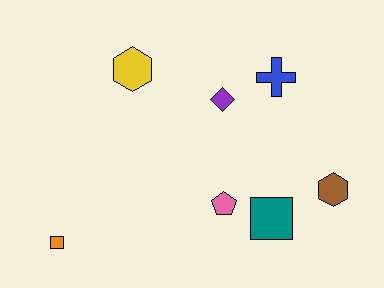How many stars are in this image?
There are no stars.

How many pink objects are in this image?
There is 1 pink object.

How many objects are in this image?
There are 7 objects.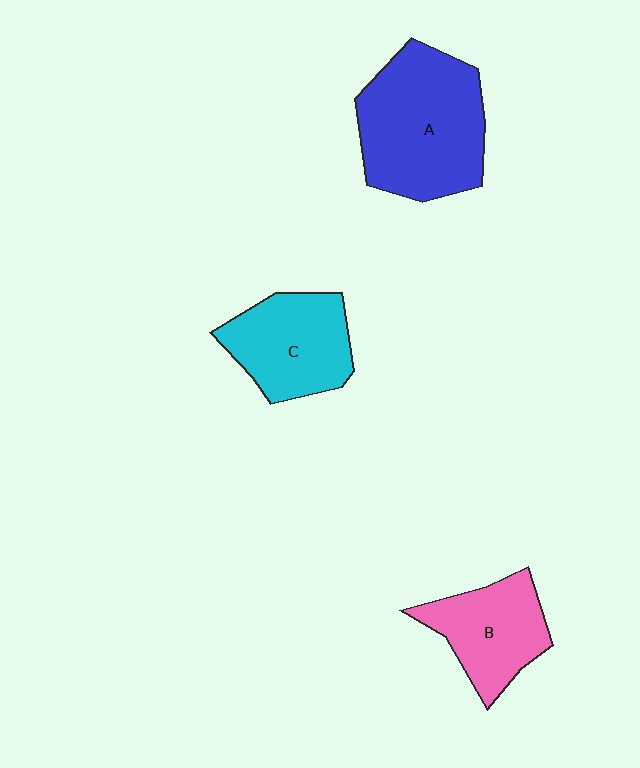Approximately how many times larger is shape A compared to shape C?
Approximately 1.5 times.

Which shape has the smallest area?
Shape B (pink).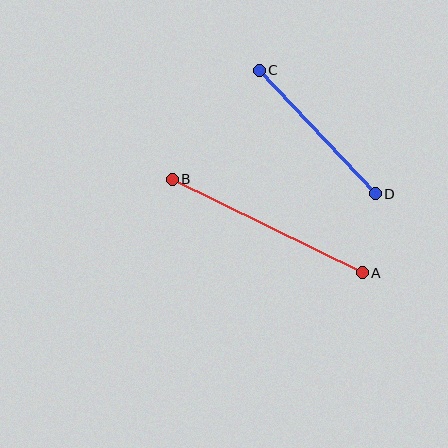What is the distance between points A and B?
The distance is approximately 212 pixels.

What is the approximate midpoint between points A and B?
The midpoint is at approximately (267, 226) pixels.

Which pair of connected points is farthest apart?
Points A and B are farthest apart.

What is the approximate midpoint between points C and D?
The midpoint is at approximately (317, 132) pixels.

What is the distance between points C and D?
The distance is approximately 169 pixels.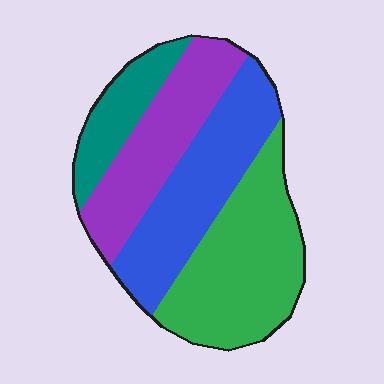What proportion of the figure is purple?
Purple covers around 25% of the figure.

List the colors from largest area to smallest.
From largest to smallest: green, blue, purple, teal.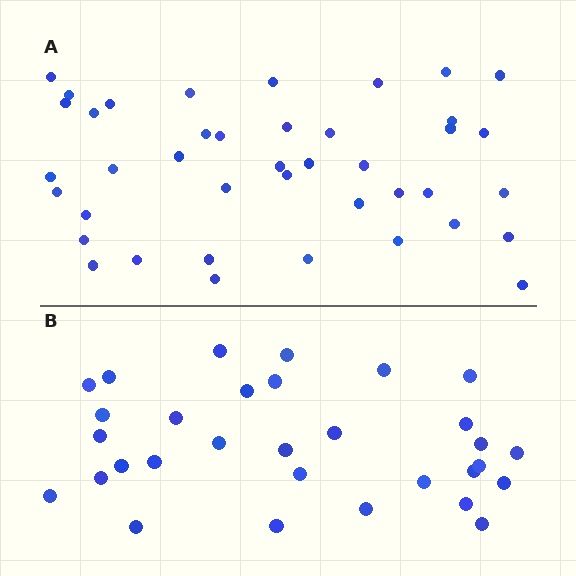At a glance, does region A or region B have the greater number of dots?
Region A (the top region) has more dots.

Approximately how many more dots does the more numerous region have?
Region A has roughly 10 or so more dots than region B.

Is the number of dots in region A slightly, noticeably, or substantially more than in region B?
Region A has noticeably more, but not dramatically so. The ratio is roughly 1.3 to 1.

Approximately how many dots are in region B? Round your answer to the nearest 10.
About 30 dots. (The exact count is 31, which rounds to 30.)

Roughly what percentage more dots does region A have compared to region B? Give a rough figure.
About 30% more.